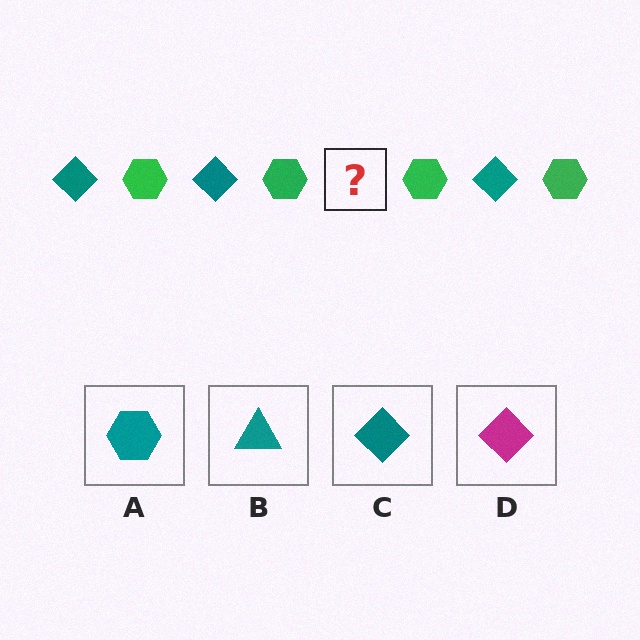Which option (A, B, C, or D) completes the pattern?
C.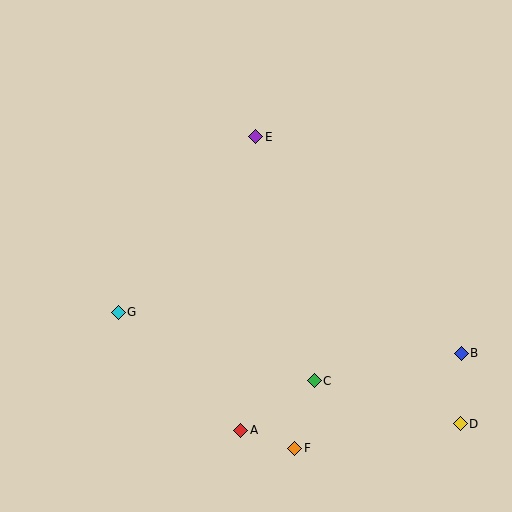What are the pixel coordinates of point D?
Point D is at (460, 424).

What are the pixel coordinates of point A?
Point A is at (241, 430).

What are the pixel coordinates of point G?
Point G is at (118, 312).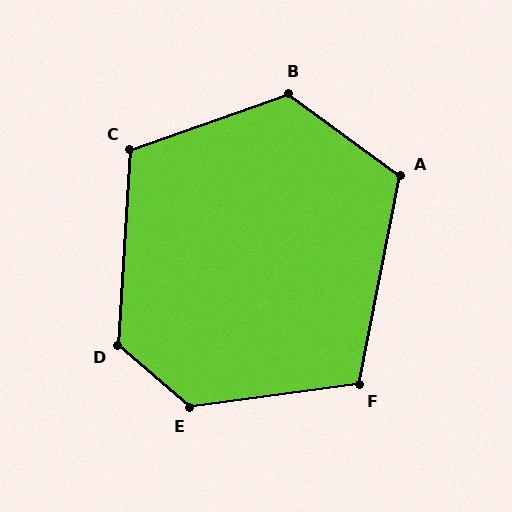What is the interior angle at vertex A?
Approximately 115 degrees (obtuse).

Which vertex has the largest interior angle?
E, at approximately 132 degrees.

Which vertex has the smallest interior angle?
F, at approximately 109 degrees.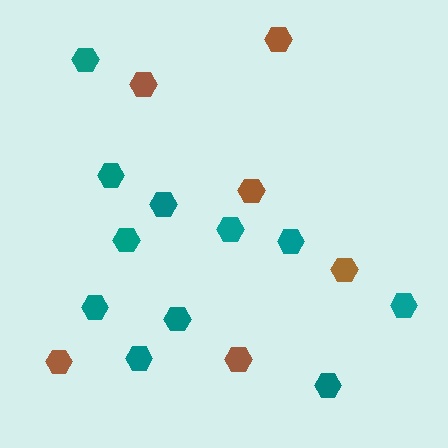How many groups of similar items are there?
There are 2 groups: one group of teal hexagons (11) and one group of brown hexagons (6).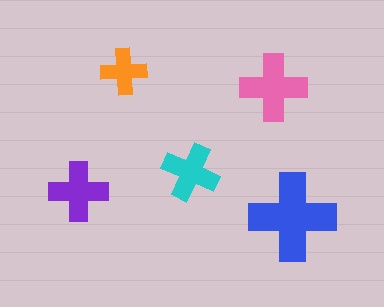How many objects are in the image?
There are 5 objects in the image.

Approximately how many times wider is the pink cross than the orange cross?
About 1.5 times wider.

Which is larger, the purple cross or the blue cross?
The blue one.